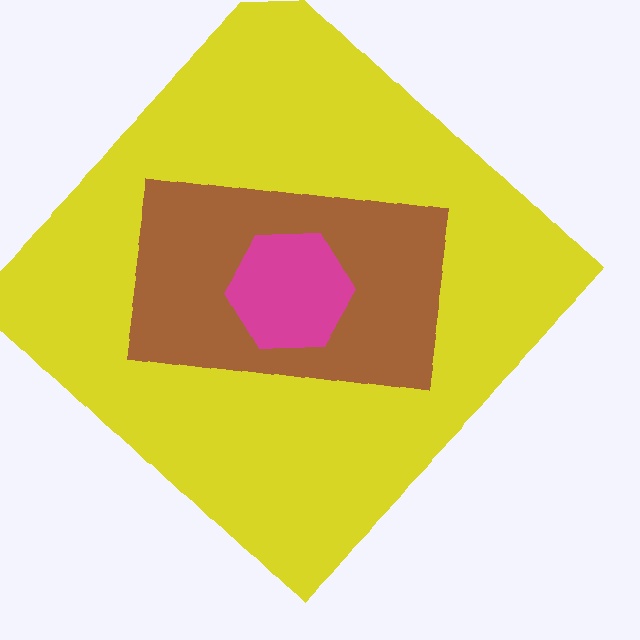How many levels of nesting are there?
3.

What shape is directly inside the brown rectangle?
The magenta hexagon.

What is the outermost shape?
The yellow diamond.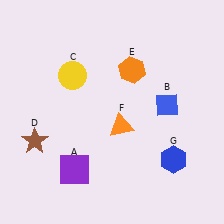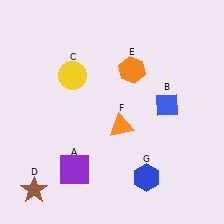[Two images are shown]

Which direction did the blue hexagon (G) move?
The blue hexagon (G) moved left.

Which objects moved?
The objects that moved are: the brown star (D), the blue hexagon (G).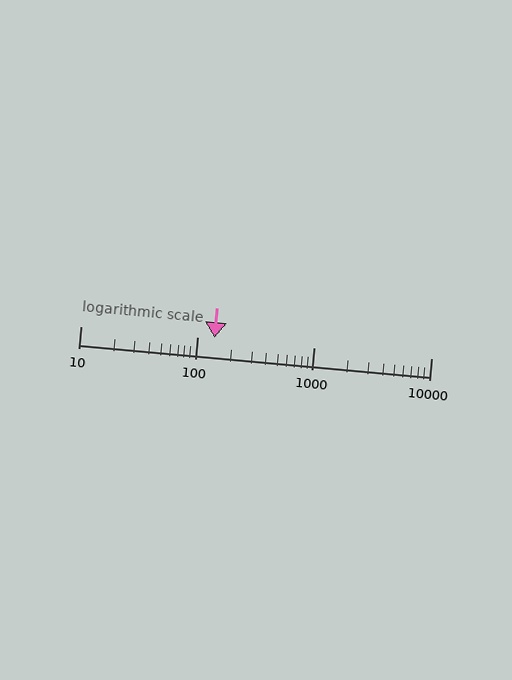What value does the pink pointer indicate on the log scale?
The pointer indicates approximately 140.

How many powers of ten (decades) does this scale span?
The scale spans 3 decades, from 10 to 10000.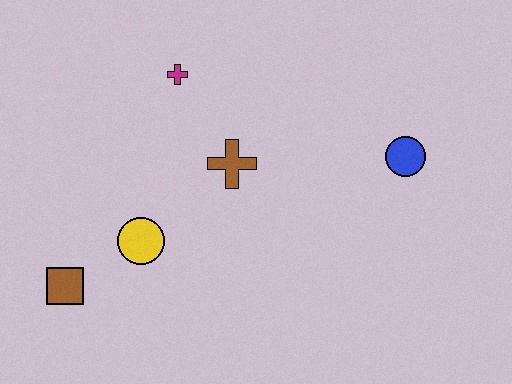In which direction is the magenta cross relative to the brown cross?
The magenta cross is above the brown cross.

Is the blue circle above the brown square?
Yes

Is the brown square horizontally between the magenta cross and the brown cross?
No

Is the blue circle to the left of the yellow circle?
No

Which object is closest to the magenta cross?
The brown cross is closest to the magenta cross.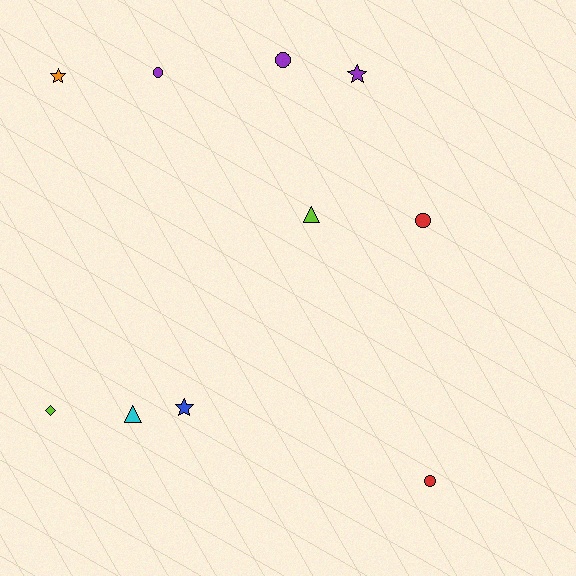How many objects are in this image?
There are 10 objects.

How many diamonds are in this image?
There is 1 diamond.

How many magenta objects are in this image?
There are no magenta objects.